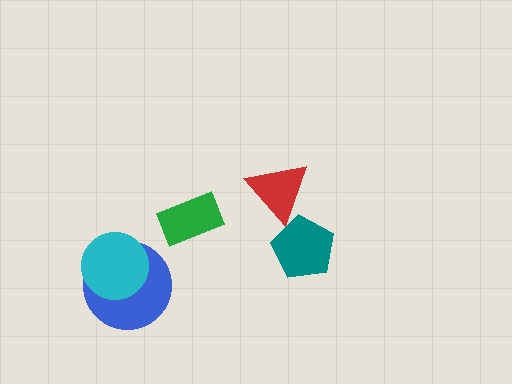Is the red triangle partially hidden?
Yes, it is partially covered by another shape.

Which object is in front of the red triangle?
The teal pentagon is in front of the red triangle.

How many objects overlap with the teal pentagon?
1 object overlaps with the teal pentagon.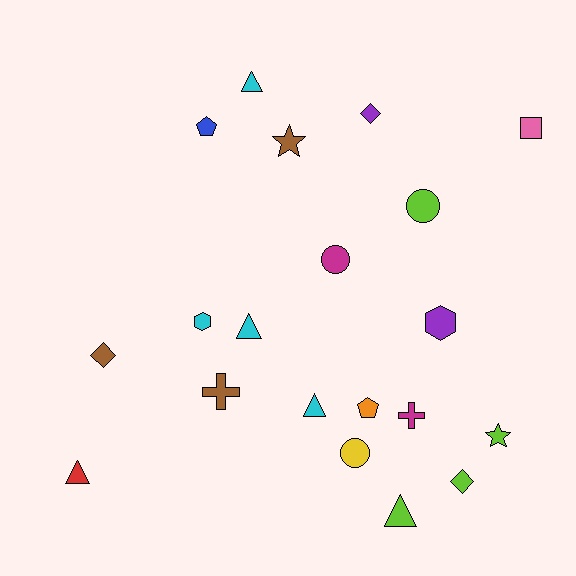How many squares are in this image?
There is 1 square.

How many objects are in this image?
There are 20 objects.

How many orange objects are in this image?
There is 1 orange object.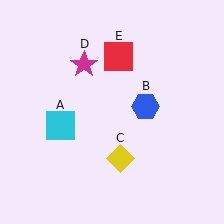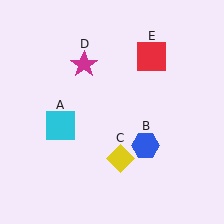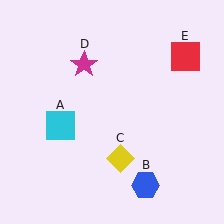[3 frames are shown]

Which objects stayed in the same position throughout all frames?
Cyan square (object A) and yellow diamond (object C) and magenta star (object D) remained stationary.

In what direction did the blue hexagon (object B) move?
The blue hexagon (object B) moved down.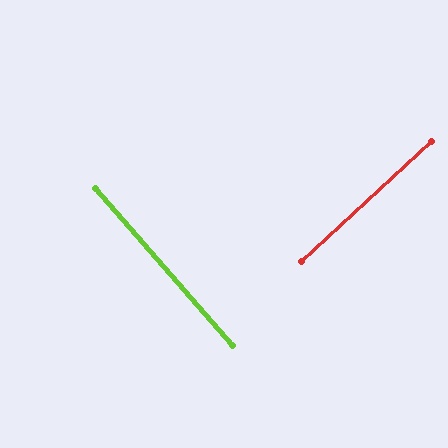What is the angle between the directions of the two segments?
Approximately 88 degrees.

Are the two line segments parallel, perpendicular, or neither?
Perpendicular — they meet at approximately 88°.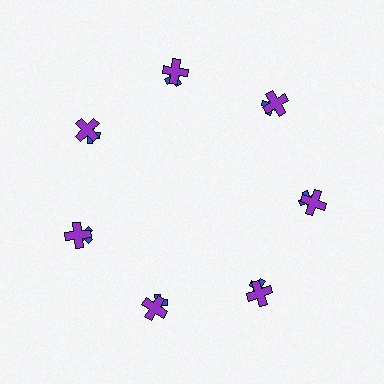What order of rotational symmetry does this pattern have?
This pattern has 7-fold rotational symmetry.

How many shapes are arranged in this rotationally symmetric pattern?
There are 14 shapes, arranged in 7 groups of 2.